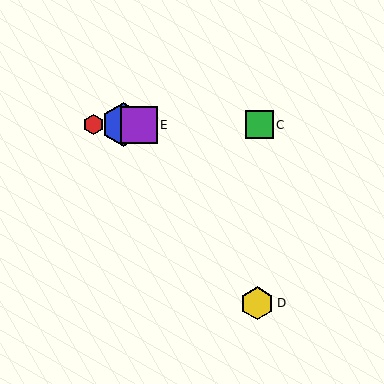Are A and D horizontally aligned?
No, A is at y≈125 and D is at y≈303.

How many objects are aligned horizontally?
4 objects (A, B, C, E) are aligned horizontally.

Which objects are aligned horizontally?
Objects A, B, C, E are aligned horizontally.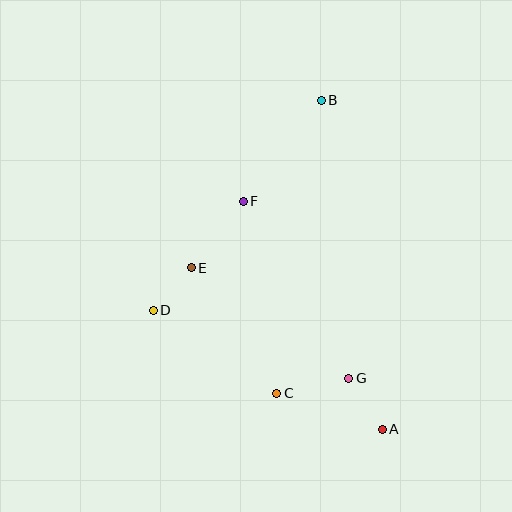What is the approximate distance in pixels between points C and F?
The distance between C and F is approximately 195 pixels.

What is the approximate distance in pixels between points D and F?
The distance between D and F is approximately 142 pixels.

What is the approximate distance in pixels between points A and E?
The distance between A and E is approximately 251 pixels.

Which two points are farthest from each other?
Points A and B are farthest from each other.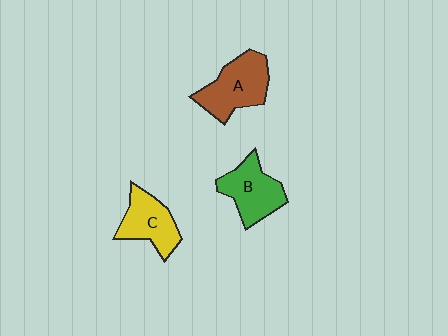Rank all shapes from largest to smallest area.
From largest to smallest: A (brown), B (green), C (yellow).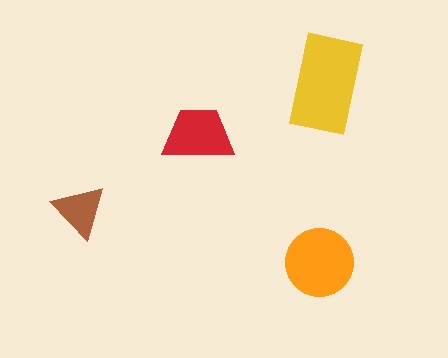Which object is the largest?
The yellow rectangle.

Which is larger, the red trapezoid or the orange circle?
The orange circle.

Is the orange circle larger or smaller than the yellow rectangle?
Smaller.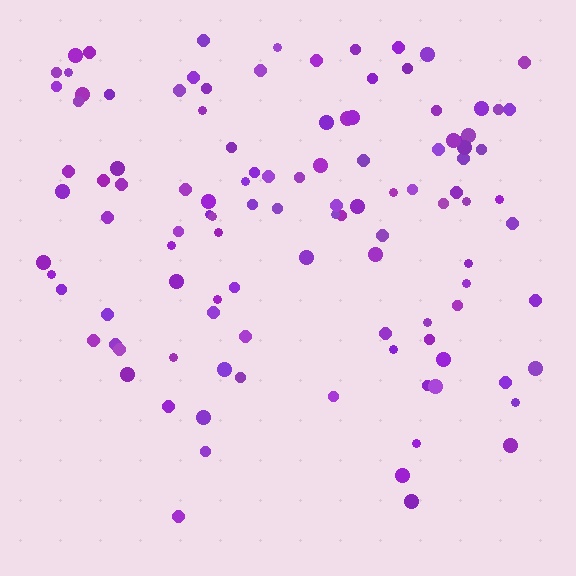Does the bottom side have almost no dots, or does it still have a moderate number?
Still a moderate number, just noticeably fewer than the top.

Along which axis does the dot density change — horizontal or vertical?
Vertical.